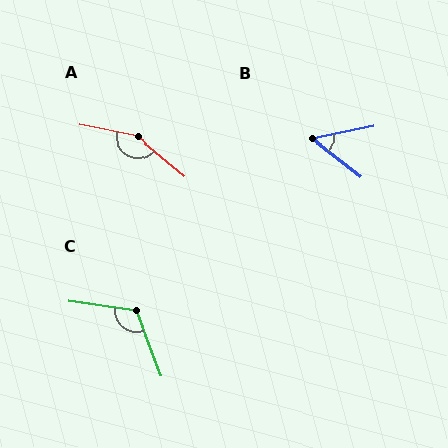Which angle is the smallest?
B, at approximately 49 degrees.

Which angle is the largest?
A, at approximately 151 degrees.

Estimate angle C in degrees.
Approximately 118 degrees.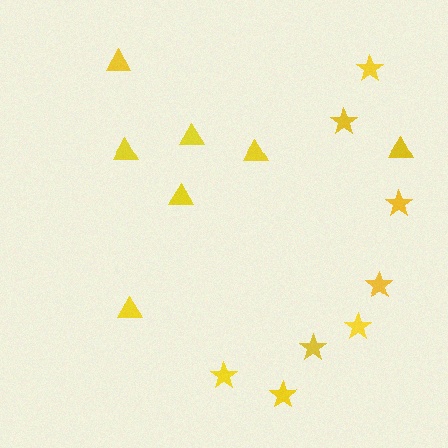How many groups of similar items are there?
There are 2 groups: one group of triangles (7) and one group of stars (8).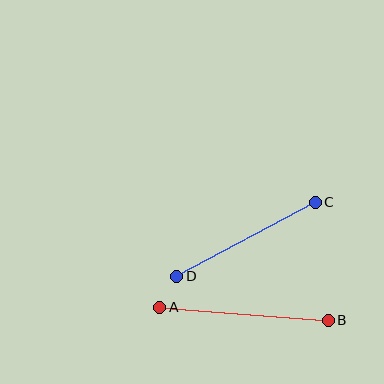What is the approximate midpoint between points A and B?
The midpoint is at approximately (244, 314) pixels.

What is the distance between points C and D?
The distance is approximately 157 pixels.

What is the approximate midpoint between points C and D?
The midpoint is at approximately (246, 239) pixels.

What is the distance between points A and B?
The distance is approximately 169 pixels.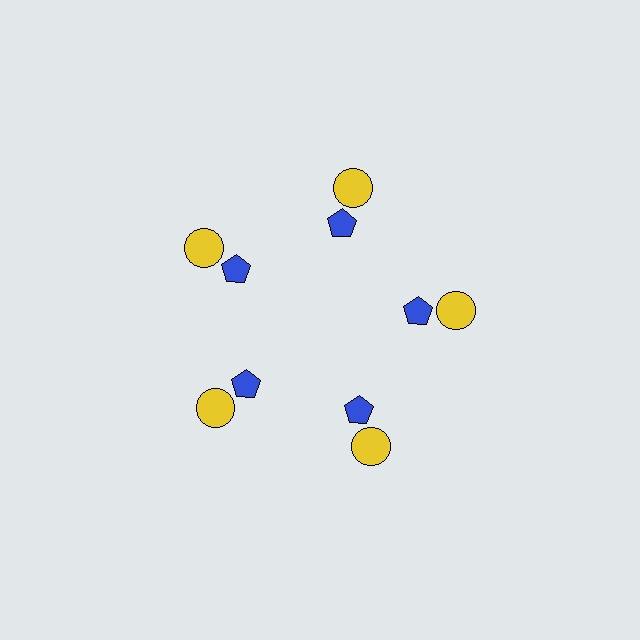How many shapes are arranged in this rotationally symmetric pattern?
There are 10 shapes, arranged in 5 groups of 2.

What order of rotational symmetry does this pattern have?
This pattern has 5-fold rotational symmetry.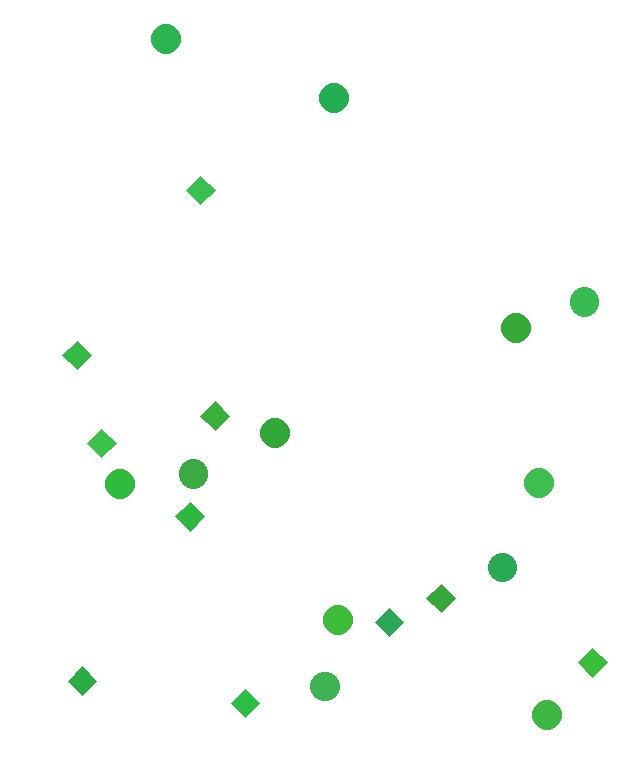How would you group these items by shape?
There are 2 groups: one group of circles (12) and one group of diamonds (10).